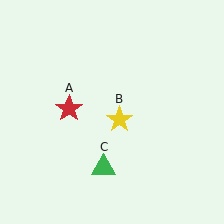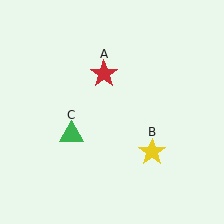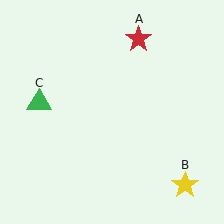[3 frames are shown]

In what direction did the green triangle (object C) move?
The green triangle (object C) moved up and to the left.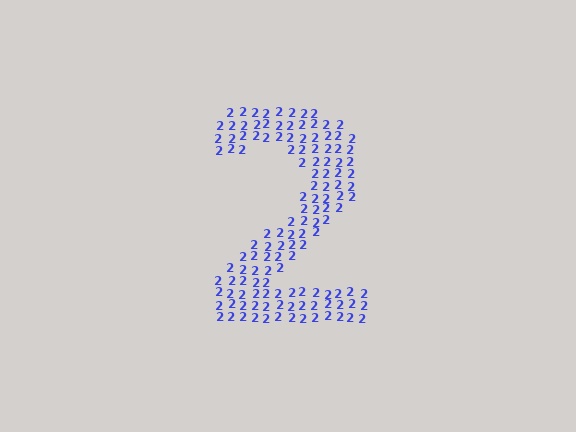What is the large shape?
The large shape is the digit 2.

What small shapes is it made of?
It is made of small digit 2's.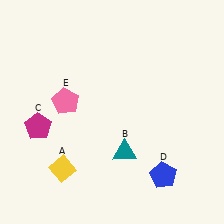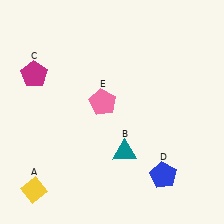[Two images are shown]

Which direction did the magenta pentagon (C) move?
The magenta pentagon (C) moved up.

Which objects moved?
The objects that moved are: the yellow diamond (A), the magenta pentagon (C), the pink pentagon (E).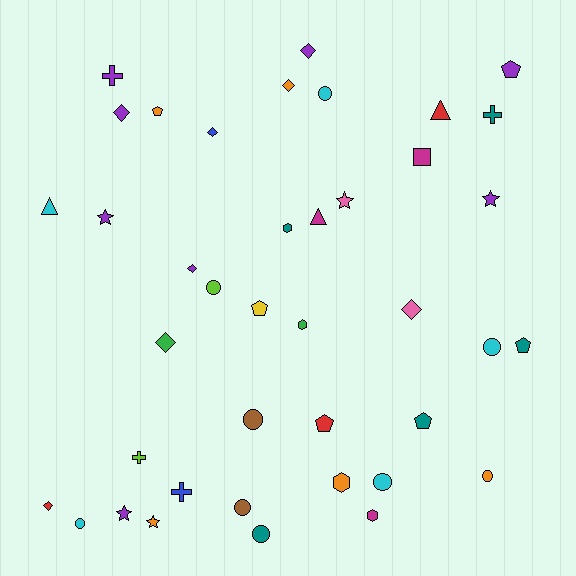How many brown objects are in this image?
There are 2 brown objects.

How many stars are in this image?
There are 5 stars.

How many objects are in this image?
There are 40 objects.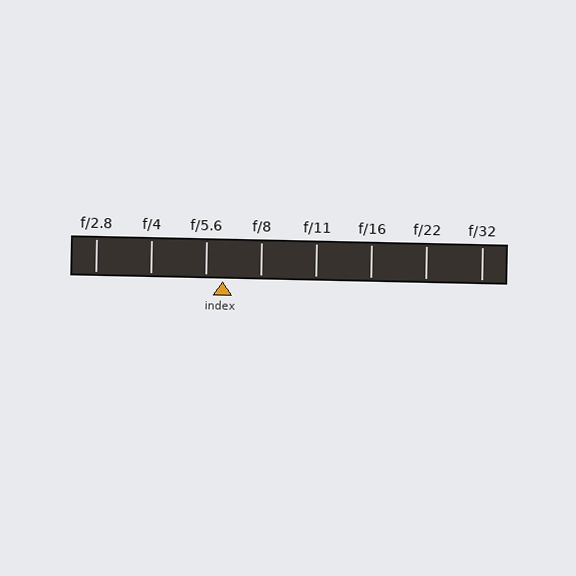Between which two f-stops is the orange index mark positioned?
The index mark is between f/5.6 and f/8.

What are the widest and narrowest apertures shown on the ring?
The widest aperture shown is f/2.8 and the narrowest is f/32.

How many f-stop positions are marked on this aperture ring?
There are 8 f-stop positions marked.